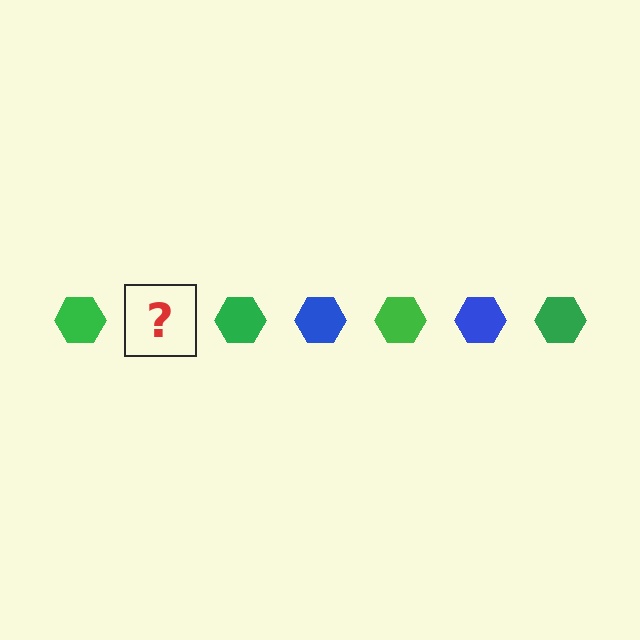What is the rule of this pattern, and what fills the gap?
The rule is that the pattern cycles through green, blue hexagons. The gap should be filled with a blue hexagon.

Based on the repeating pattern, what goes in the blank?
The blank should be a blue hexagon.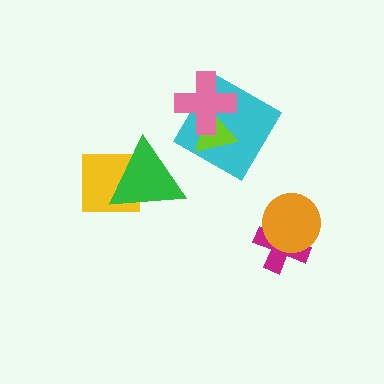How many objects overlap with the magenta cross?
1 object overlaps with the magenta cross.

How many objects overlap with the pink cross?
2 objects overlap with the pink cross.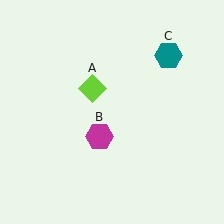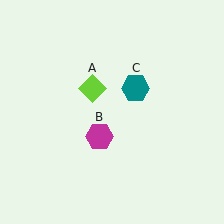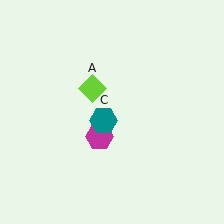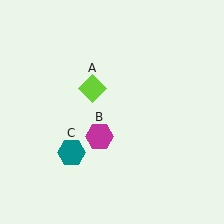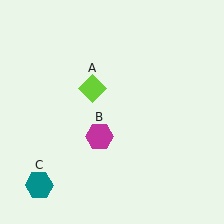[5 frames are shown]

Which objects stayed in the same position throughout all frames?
Lime diamond (object A) and magenta hexagon (object B) remained stationary.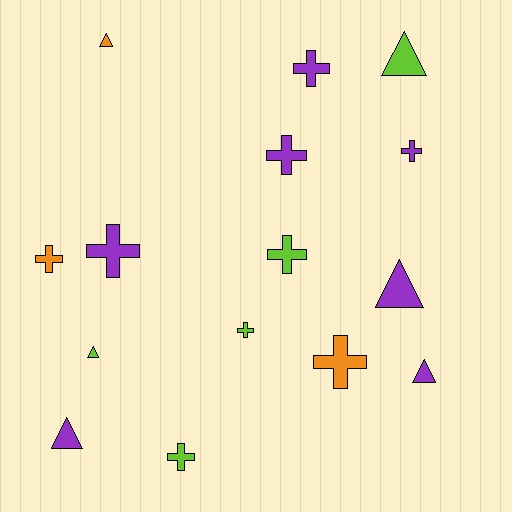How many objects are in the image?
There are 15 objects.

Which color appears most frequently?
Purple, with 7 objects.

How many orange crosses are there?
There are 2 orange crosses.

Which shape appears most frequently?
Cross, with 9 objects.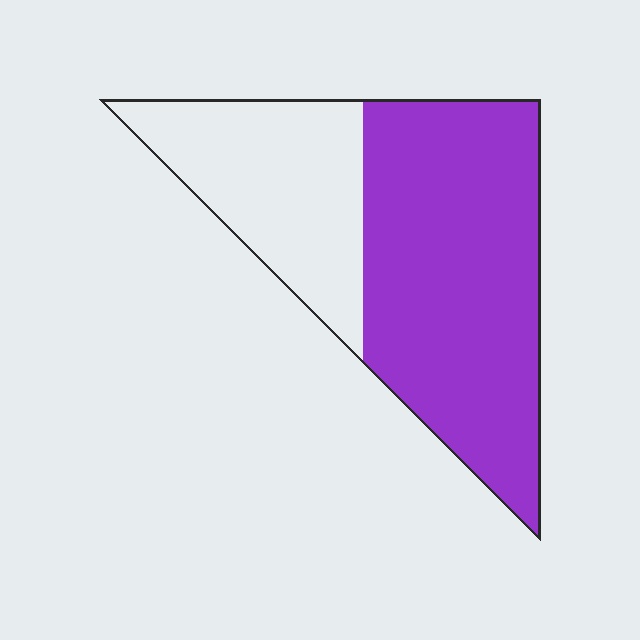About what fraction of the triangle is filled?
About five eighths (5/8).